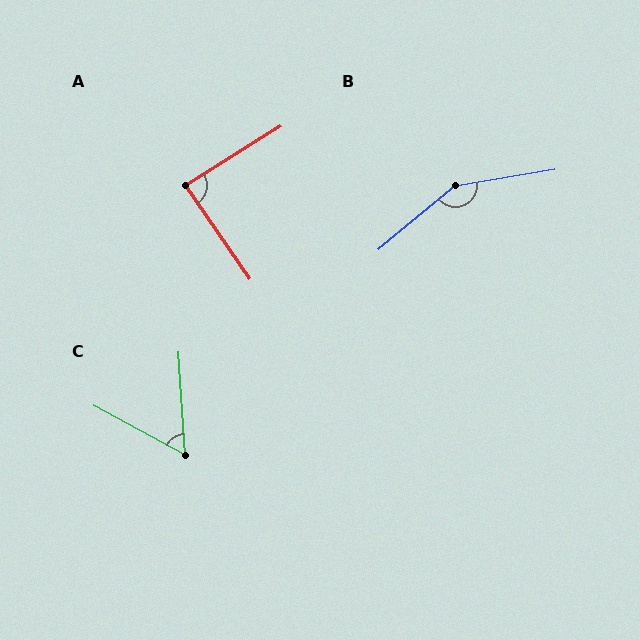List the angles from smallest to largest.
C (58°), A (87°), B (150°).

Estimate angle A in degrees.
Approximately 87 degrees.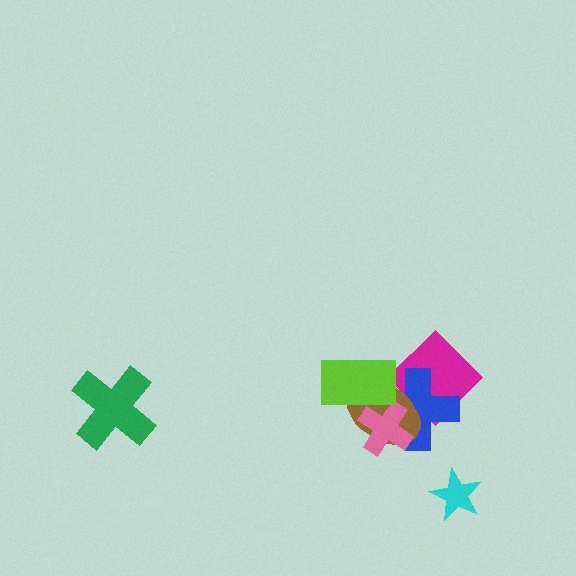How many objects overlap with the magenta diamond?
2 objects overlap with the magenta diamond.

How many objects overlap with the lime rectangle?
3 objects overlap with the lime rectangle.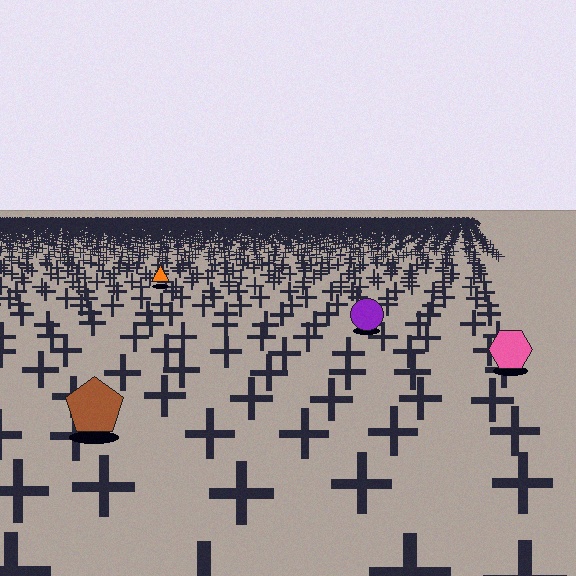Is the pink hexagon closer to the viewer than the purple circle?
Yes. The pink hexagon is closer — you can tell from the texture gradient: the ground texture is coarser near it.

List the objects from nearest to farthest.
From nearest to farthest: the brown pentagon, the pink hexagon, the purple circle, the orange triangle.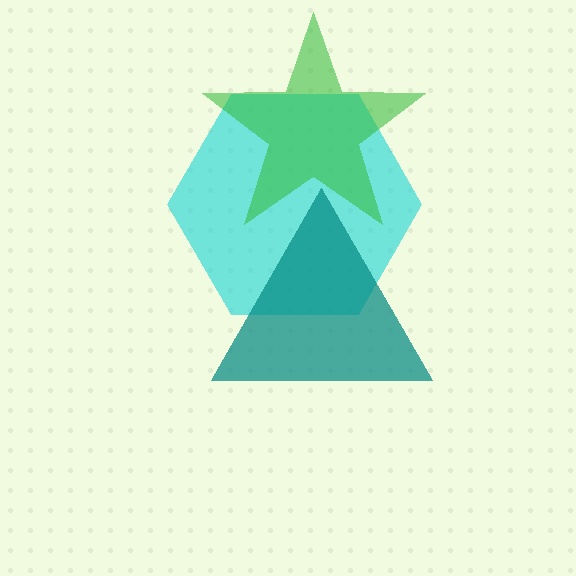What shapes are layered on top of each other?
The layered shapes are: a cyan hexagon, a green star, a teal triangle.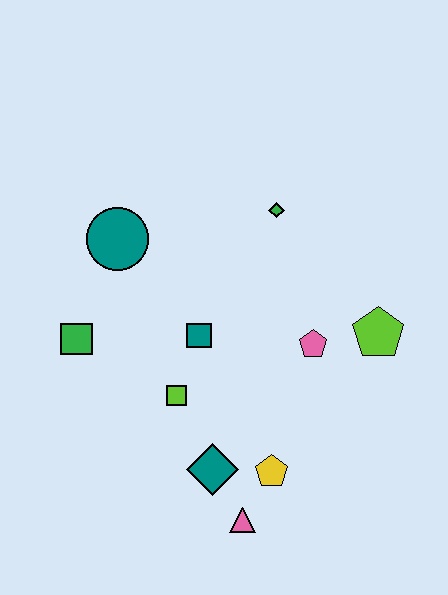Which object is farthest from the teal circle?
The pink triangle is farthest from the teal circle.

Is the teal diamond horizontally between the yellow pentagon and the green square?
Yes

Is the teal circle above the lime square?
Yes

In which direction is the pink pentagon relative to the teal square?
The pink pentagon is to the right of the teal square.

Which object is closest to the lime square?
The teal square is closest to the lime square.